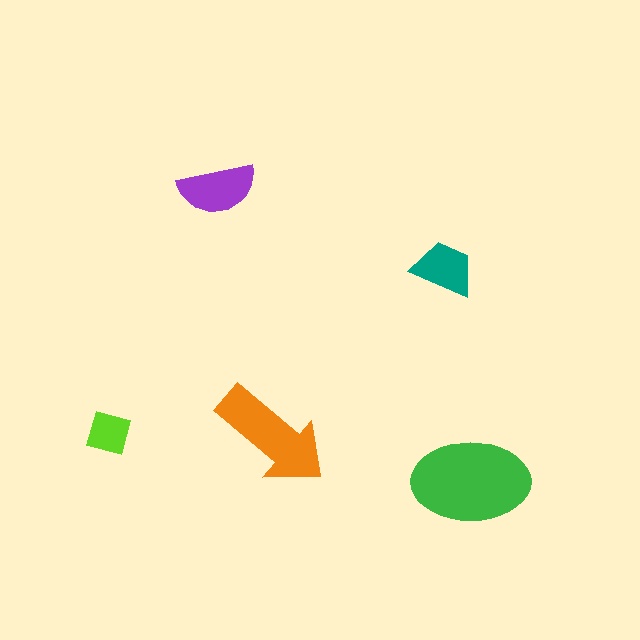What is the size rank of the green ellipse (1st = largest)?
1st.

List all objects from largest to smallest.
The green ellipse, the orange arrow, the purple semicircle, the teal trapezoid, the lime diamond.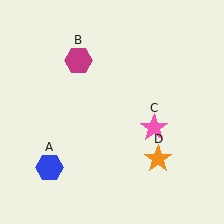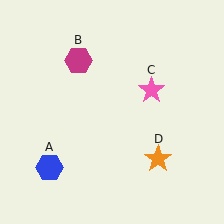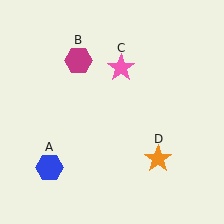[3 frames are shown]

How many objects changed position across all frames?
1 object changed position: pink star (object C).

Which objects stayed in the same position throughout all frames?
Blue hexagon (object A) and magenta hexagon (object B) and orange star (object D) remained stationary.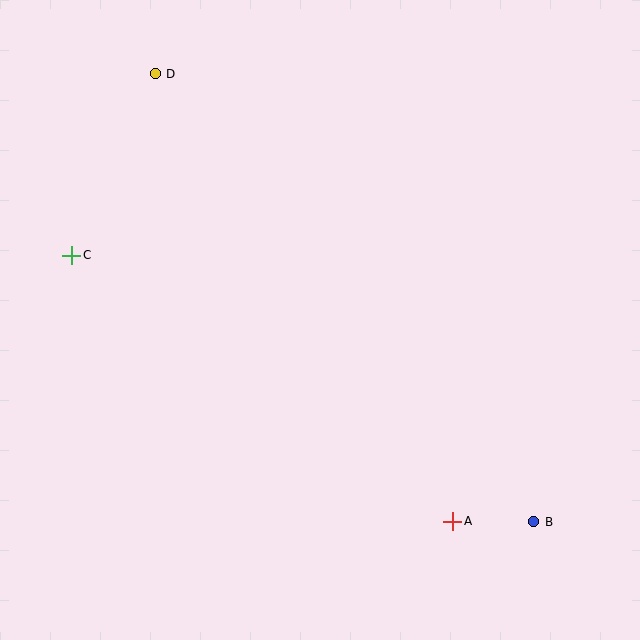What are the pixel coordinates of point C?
Point C is at (72, 255).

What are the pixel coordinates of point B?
Point B is at (534, 522).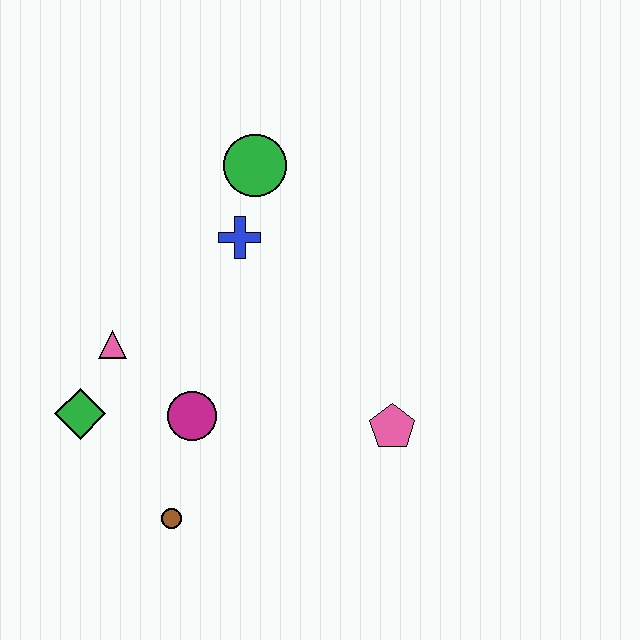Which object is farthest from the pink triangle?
The pink pentagon is farthest from the pink triangle.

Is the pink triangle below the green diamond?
No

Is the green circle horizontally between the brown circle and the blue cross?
No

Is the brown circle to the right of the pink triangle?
Yes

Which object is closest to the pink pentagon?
The magenta circle is closest to the pink pentagon.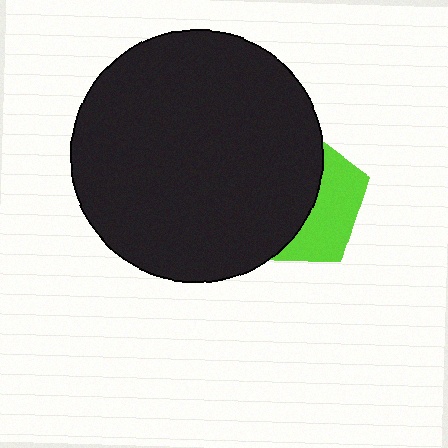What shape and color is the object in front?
The object in front is a black circle.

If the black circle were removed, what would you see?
You would see the complete lime pentagon.